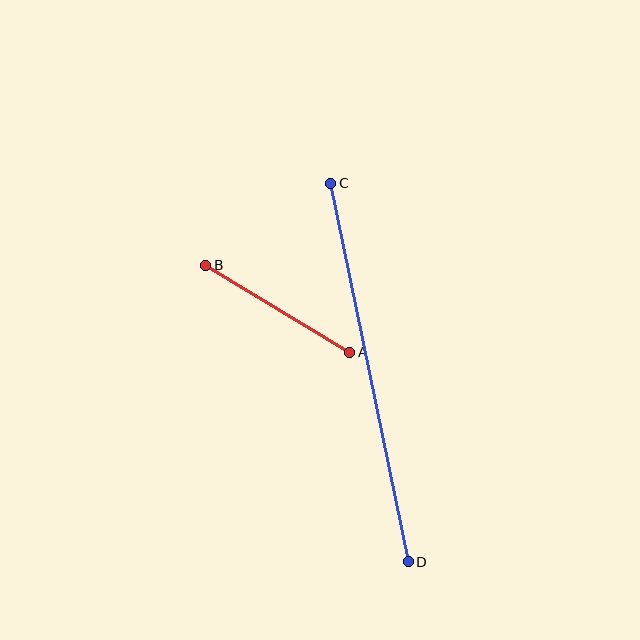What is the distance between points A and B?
The distance is approximately 168 pixels.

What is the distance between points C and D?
The distance is approximately 386 pixels.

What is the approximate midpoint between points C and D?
The midpoint is at approximately (370, 373) pixels.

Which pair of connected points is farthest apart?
Points C and D are farthest apart.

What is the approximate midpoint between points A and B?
The midpoint is at approximately (278, 309) pixels.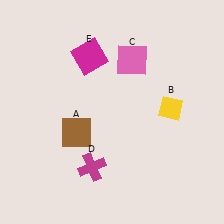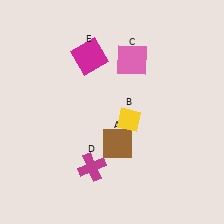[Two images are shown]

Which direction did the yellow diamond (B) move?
The yellow diamond (B) moved left.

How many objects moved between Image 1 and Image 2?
2 objects moved between the two images.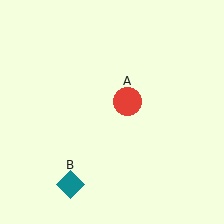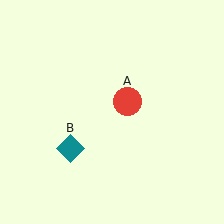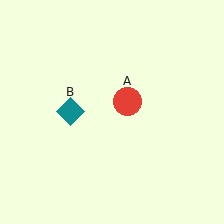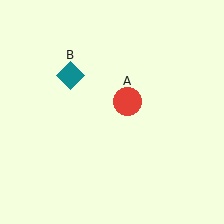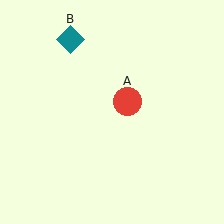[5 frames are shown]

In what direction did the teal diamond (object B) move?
The teal diamond (object B) moved up.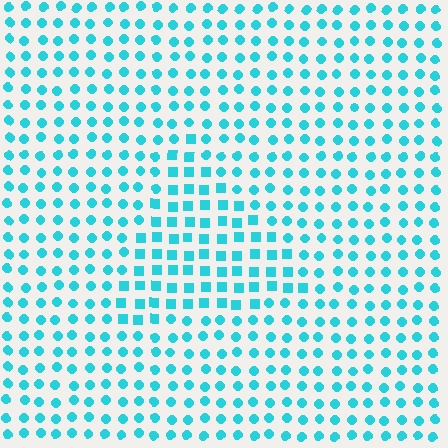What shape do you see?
I see a triangle.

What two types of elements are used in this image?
The image uses squares inside the triangle region and circles outside it.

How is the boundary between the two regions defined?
The boundary is defined by a change in element shape: squares inside vs. circles outside. All elements share the same color and spacing.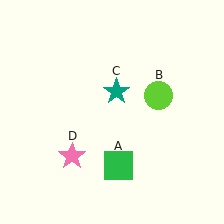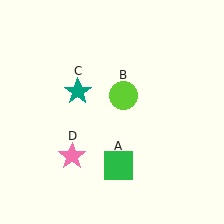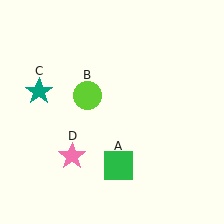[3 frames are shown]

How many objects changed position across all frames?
2 objects changed position: lime circle (object B), teal star (object C).